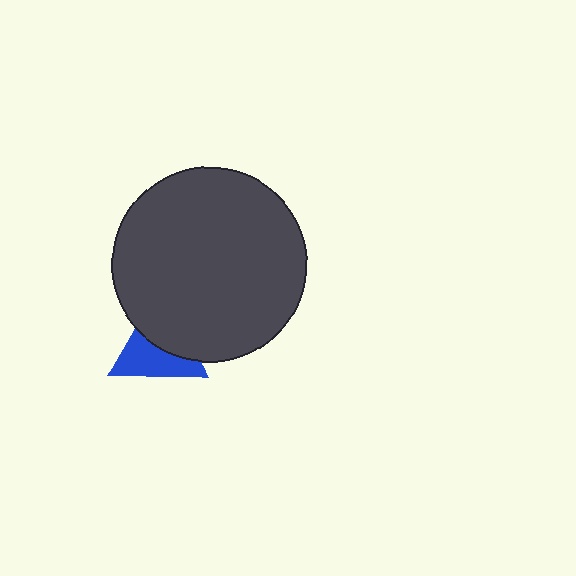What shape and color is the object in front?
The object in front is a dark gray circle.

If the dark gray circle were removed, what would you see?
You would see the complete blue triangle.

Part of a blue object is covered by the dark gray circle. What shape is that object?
It is a triangle.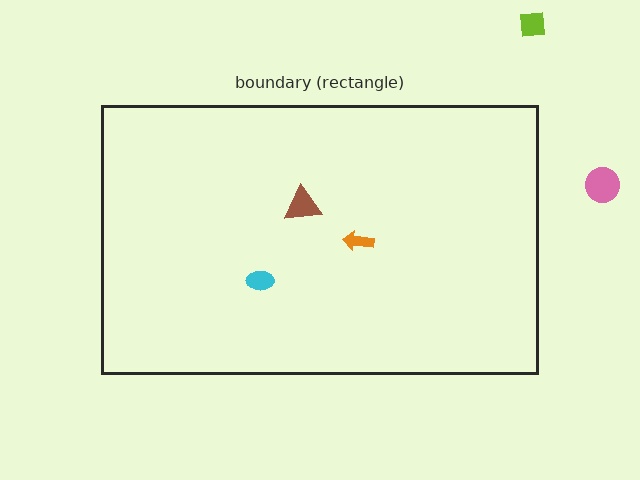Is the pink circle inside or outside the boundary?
Outside.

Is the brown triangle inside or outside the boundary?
Inside.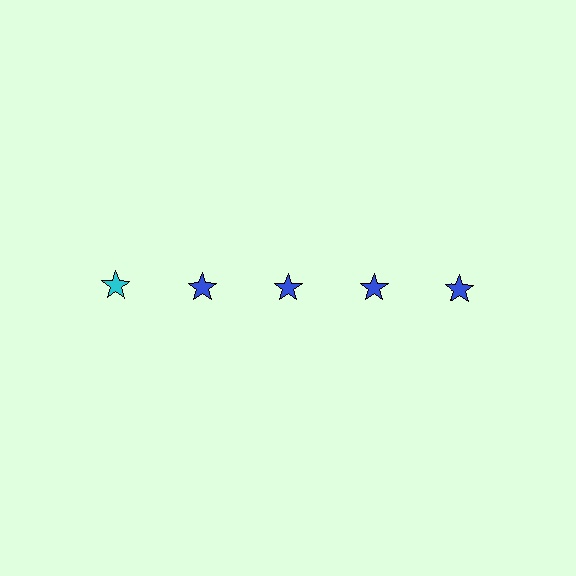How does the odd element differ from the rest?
It has a different color: cyan instead of blue.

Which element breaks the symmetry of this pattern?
The cyan star in the top row, leftmost column breaks the symmetry. All other shapes are blue stars.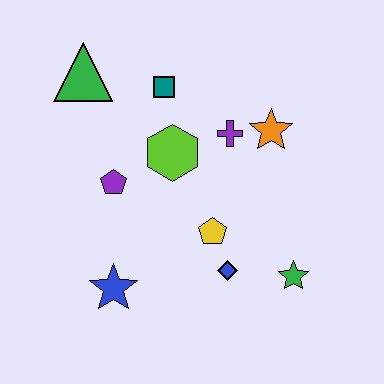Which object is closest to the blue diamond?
The yellow pentagon is closest to the blue diamond.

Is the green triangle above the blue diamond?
Yes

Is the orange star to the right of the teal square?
Yes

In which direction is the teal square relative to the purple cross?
The teal square is to the left of the purple cross.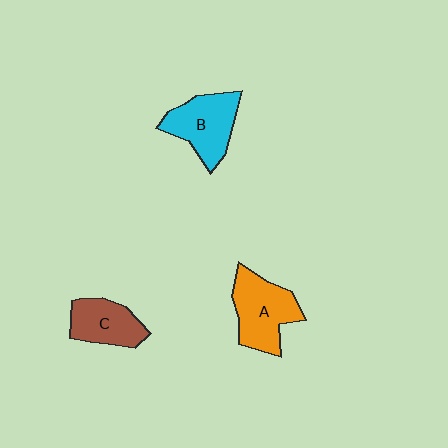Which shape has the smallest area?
Shape C (brown).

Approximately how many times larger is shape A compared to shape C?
Approximately 1.3 times.